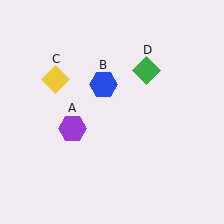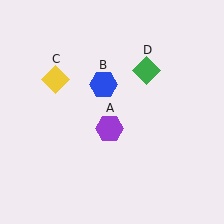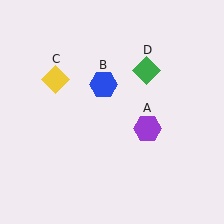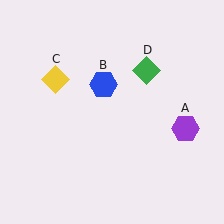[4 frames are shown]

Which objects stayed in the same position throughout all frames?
Blue hexagon (object B) and yellow diamond (object C) and green diamond (object D) remained stationary.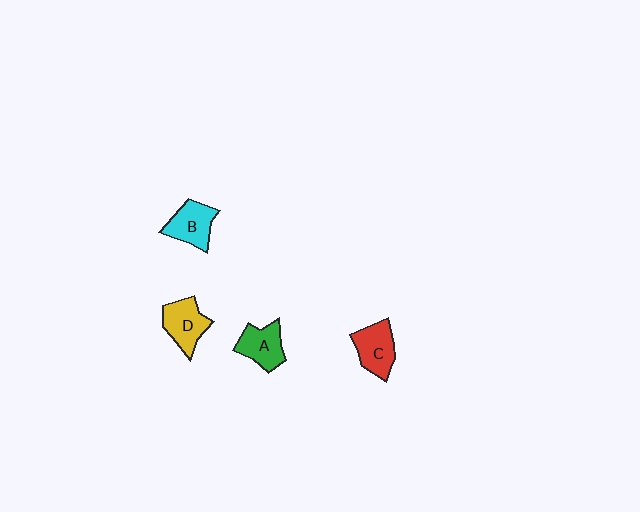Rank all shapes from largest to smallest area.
From largest to smallest: D (yellow), C (red), B (cyan), A (green).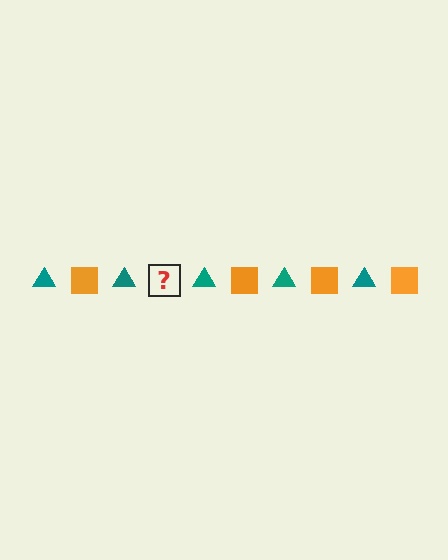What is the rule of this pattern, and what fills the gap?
The rule is that the pattern alternates between teal triangle and orange square. The gap should be filled with an orange square.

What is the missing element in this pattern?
The missing element is an orange square.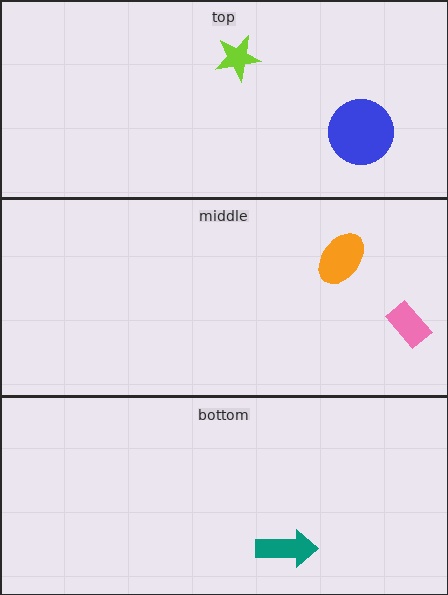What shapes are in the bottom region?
The teal arrow.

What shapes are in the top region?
The blue circle, the lime star.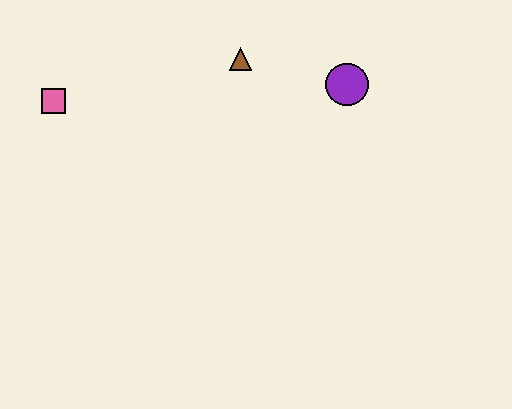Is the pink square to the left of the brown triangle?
Yes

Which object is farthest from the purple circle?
The pink square is farthest from the purple circle.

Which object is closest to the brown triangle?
The purple circle is closest to the brown triangle.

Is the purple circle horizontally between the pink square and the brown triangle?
No